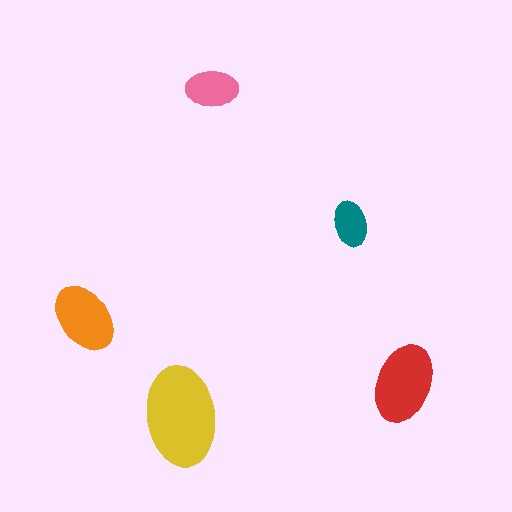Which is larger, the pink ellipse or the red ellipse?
The red one.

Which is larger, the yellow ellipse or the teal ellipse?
The yellow one.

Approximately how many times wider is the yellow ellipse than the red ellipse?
About 1.5 times wider.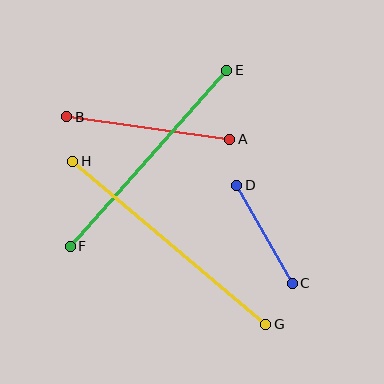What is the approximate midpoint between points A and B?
The midpoint is at approximately (148, 128) pixels.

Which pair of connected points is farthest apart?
Points G and H are farthest apart.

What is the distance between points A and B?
The distance is approximately 164 pixels.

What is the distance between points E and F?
The distance is approximately 236 pixels.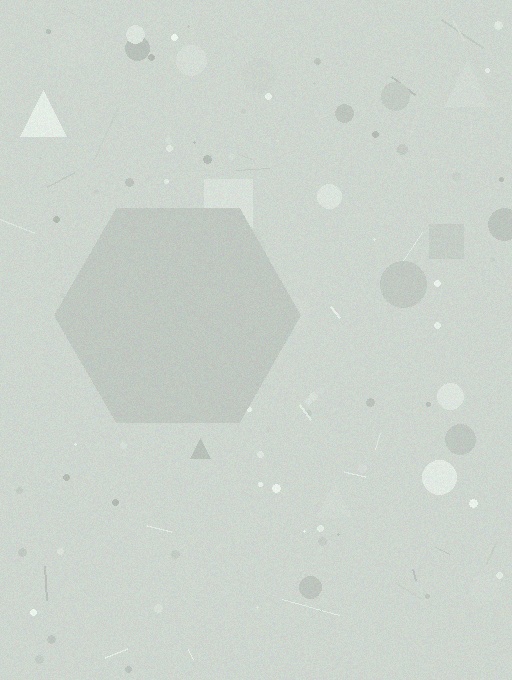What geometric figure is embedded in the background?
A hexagon is embedded in the background.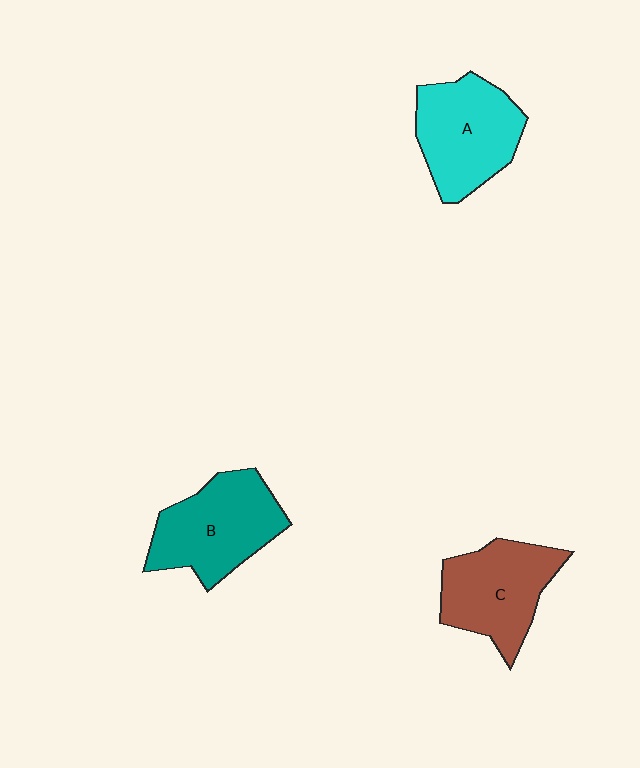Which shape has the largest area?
Shape B (teal).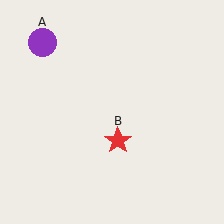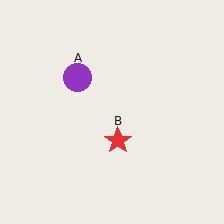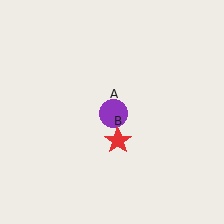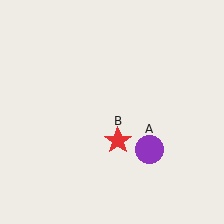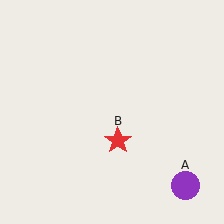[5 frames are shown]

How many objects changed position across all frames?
1 object changed position: purple circle (object A).